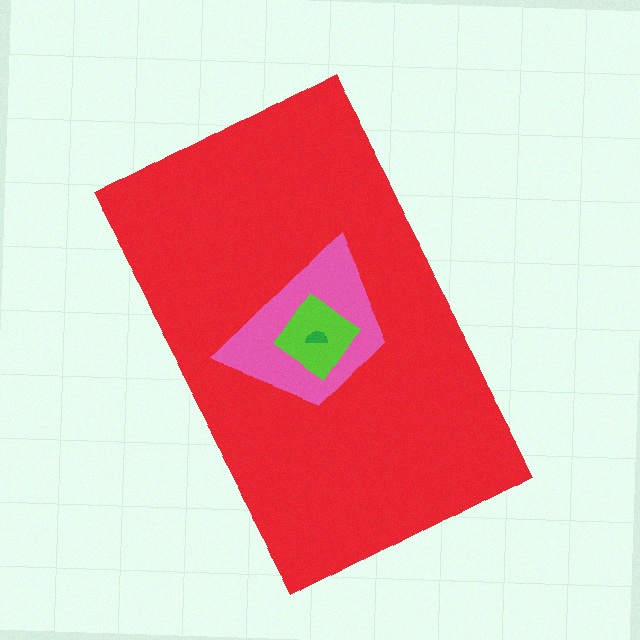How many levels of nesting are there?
4.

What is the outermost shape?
The red rectangle.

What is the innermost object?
The green semicircle.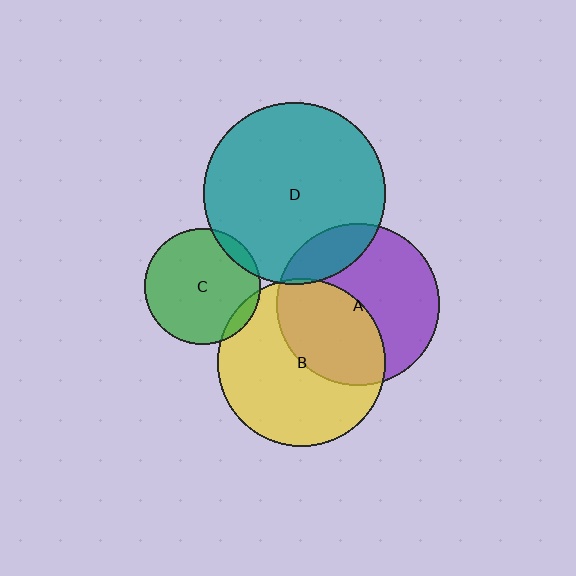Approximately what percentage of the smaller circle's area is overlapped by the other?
Approximately 5%.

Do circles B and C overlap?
Yes.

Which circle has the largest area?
Circle D (teal).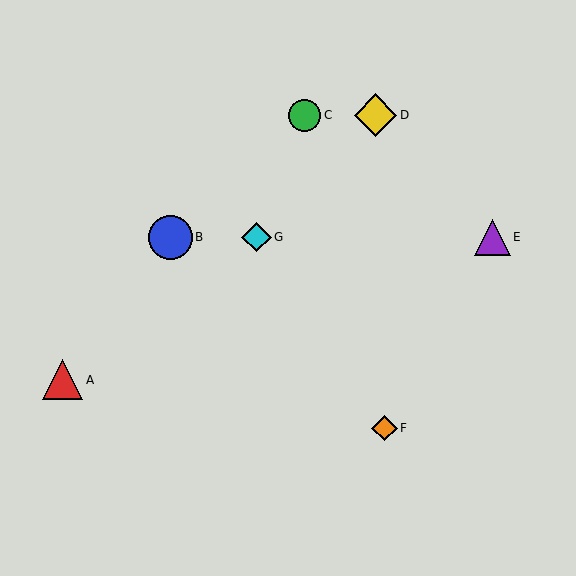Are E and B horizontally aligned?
Yes, both are at y≈237.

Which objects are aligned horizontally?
Objects B, E, G are aligned horizontally.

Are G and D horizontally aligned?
No, G is at y≈237 and D is at y≈115.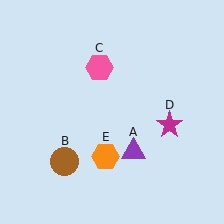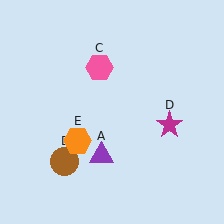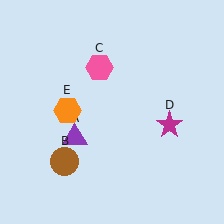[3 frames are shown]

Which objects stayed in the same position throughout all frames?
Brown circle (object B) and pink hexagon (object C) and magenta star (object D) remained stationary.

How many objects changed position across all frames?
2 objects changed position: purple triangle (object A), orange hexagon (object E).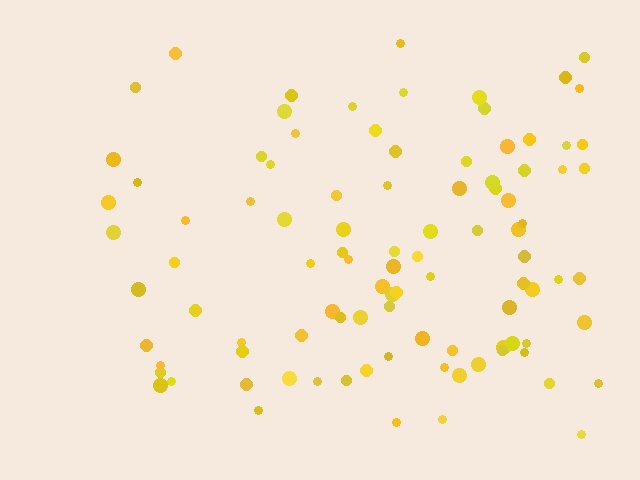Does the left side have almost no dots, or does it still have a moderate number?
Still a moderate number, just noticeably fewer than the right.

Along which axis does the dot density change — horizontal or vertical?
Horizontal.